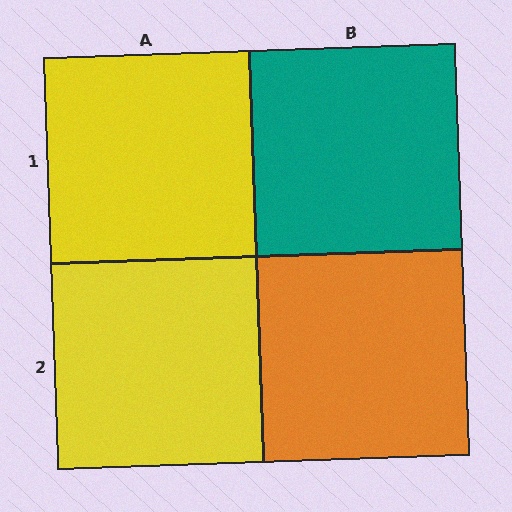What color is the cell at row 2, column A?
Yellow.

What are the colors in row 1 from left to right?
Yellow, teal.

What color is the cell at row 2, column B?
Orange.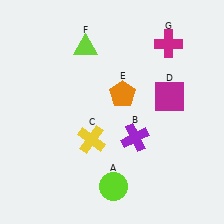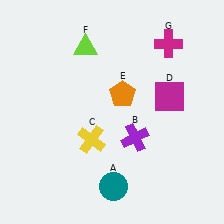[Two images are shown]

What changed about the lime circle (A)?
In Image 1, A is lime. In Image 2, it changed to teal.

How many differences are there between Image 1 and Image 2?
There is 1 difference between the two images.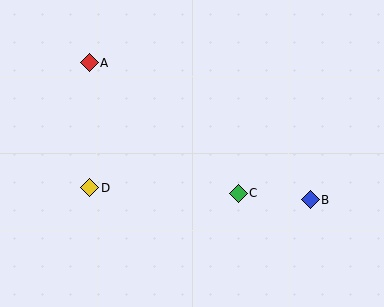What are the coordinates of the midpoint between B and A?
The midpoint between B and A is at (200, 131).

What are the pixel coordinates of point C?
Point C is at (238, 193).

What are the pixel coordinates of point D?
Point D is at (90, 188).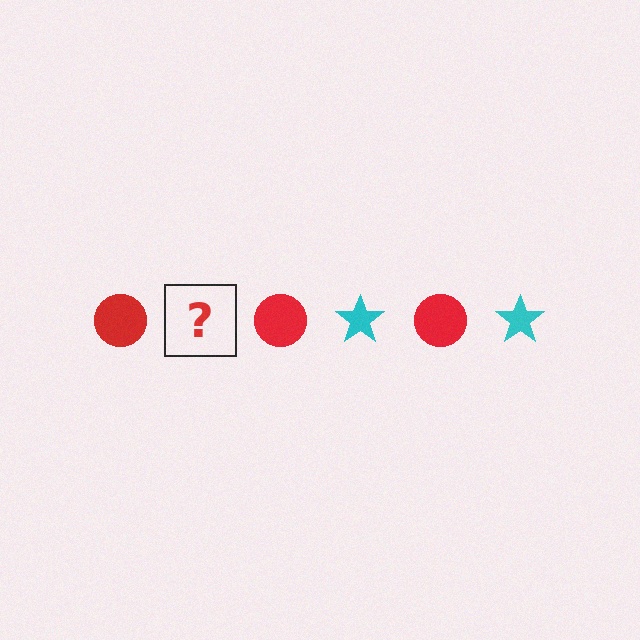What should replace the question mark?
The question mark should be replaced with a cyan star.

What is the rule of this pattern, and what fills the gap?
The rule is that the pattern alternates between red circle and cyan star. The gap should be filled with a cyan star.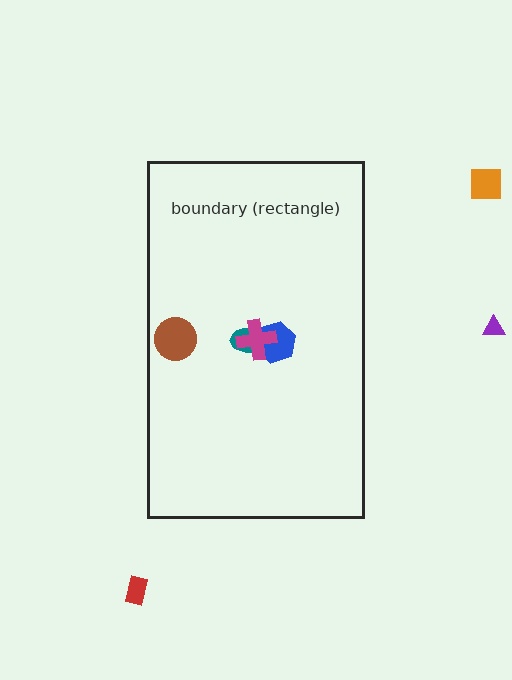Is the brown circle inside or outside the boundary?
Inside.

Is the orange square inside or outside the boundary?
Outside.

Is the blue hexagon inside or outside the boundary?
Inside.